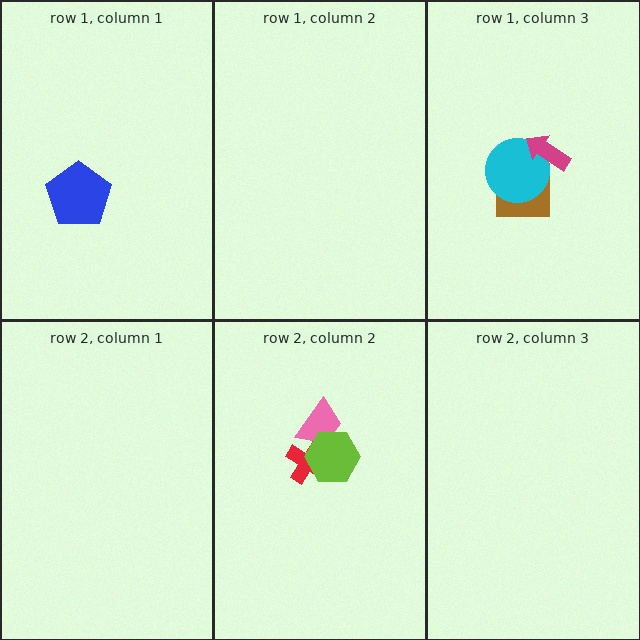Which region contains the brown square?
The row 1, column 3 region.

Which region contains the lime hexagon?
The row 2, column 2 region.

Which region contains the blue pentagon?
The row 1, column 1 region.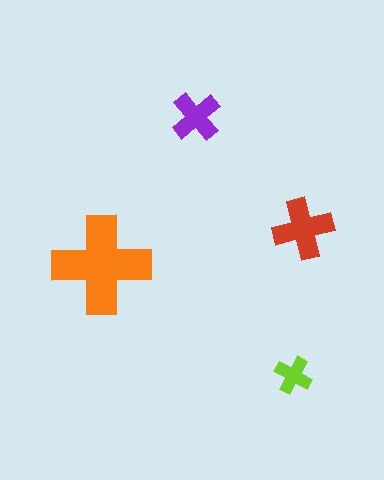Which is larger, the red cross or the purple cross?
The red one.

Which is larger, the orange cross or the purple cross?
The orange one.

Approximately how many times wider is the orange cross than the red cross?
About 1.5 times wider.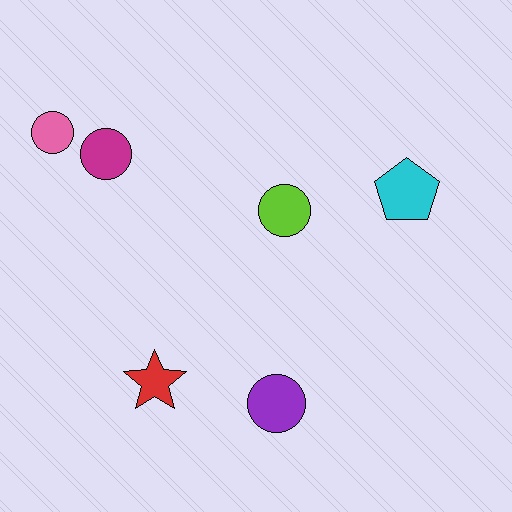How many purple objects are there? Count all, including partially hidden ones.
There is 1 purple object.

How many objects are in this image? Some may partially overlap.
There are 6 objects.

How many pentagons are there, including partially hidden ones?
There is 1 pentagon.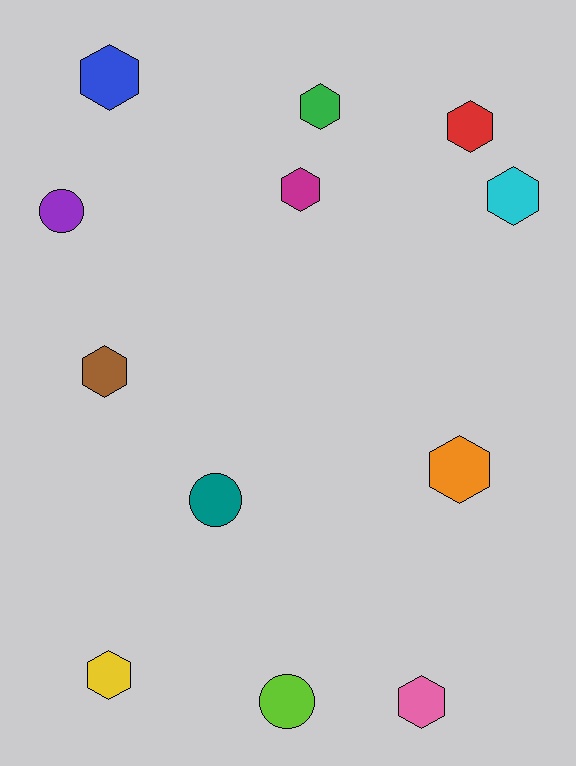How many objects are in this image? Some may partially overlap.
There are 12 objects.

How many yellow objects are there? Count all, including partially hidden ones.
There is 1 yellow object.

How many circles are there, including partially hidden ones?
There are 3 circles.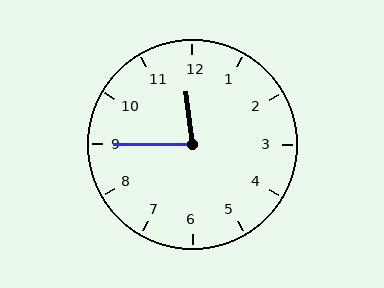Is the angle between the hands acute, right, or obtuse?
It is acute.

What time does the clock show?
11:45.